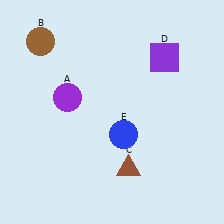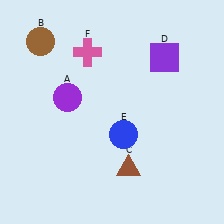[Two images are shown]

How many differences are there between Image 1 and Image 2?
There is 1 difference between the two images.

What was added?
A pink cross (F) was added in Image 2.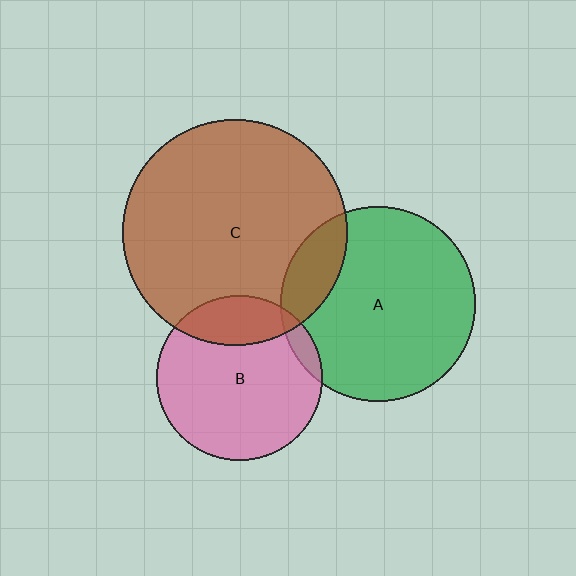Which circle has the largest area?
Circle C (brown).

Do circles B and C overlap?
Yes.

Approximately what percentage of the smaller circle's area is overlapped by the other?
Approximately 20%.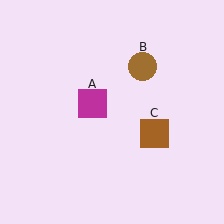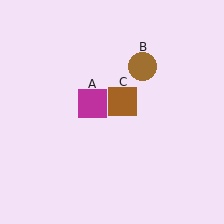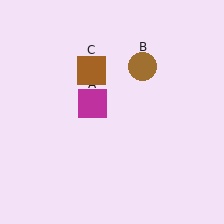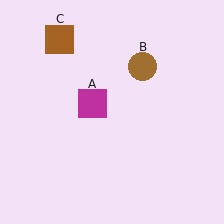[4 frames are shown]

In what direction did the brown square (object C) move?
The brown square (object C) moved up and to the left.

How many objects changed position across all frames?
1 object changed position: brown square (object C).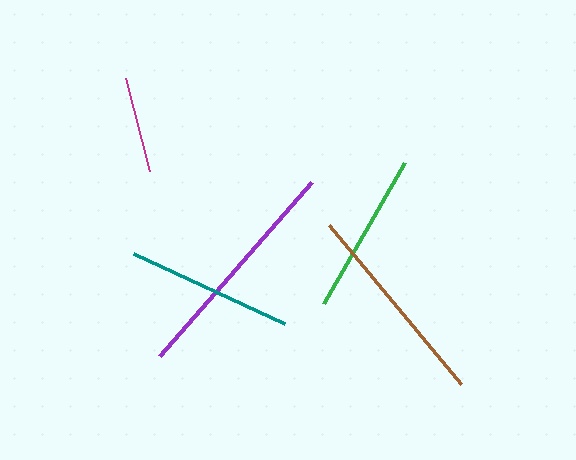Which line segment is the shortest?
The magenta line is the shortest at approximately 96 pixels.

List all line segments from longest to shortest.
From longest to shortest: purple, brown, teal, green, magenta.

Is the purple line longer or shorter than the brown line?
The purple line is longer than the brown line.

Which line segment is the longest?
The purple line is the longest at approximately 232 pixels.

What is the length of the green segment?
The green segment is approximately 162 pixels long.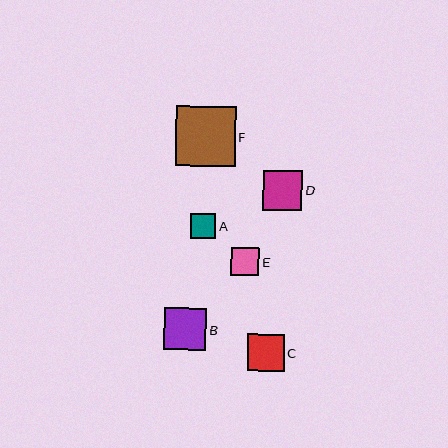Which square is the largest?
Square F is the largest with a size of approximately 60 pixels.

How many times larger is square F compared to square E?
Square F is approximately 2.1 times the size of square E.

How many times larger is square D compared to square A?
Square D is approximately 1.6 times the size of square A.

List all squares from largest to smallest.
From largest to smallest: F, B, D, C, E, A.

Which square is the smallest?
Square A is the smallest with a size of approximately 25 pixels.